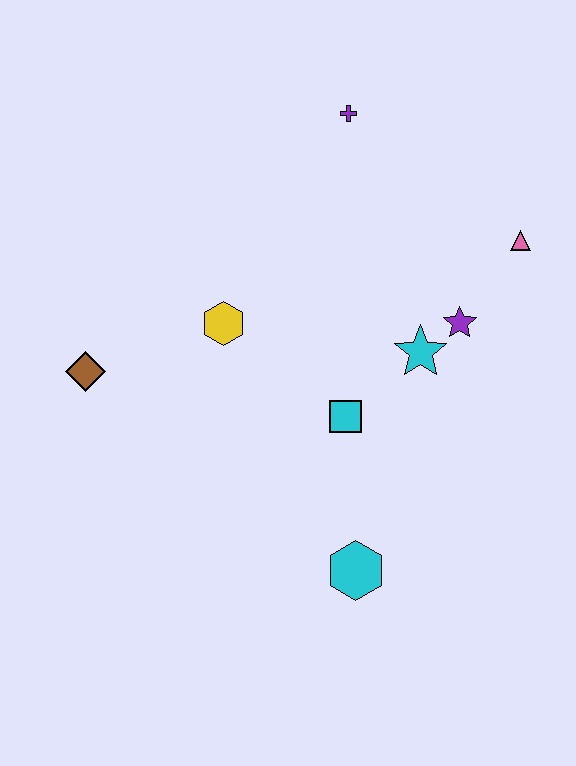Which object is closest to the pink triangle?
The purple star is closest to the pink triangle.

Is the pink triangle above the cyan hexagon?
Yes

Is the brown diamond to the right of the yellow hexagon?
No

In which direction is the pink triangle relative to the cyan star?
The pink triangle is above the cyan star.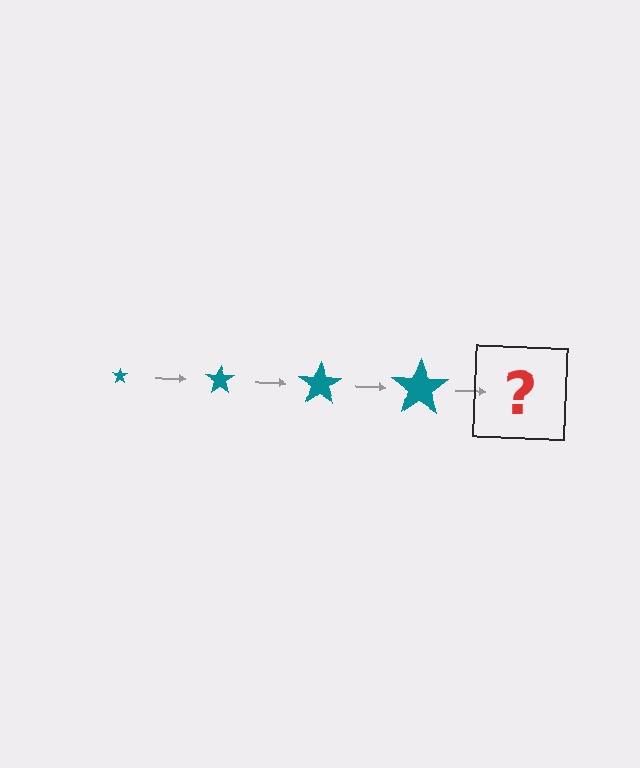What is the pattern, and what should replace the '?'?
The pattern is that the star gets progressively larger each step. The '?' should be a teal star, larger than the previous one.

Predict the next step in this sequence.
The next step is a teal star, larger than the previous one.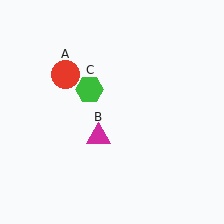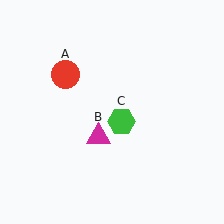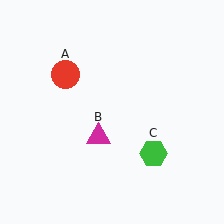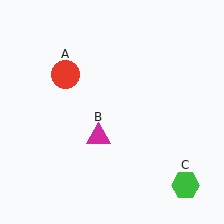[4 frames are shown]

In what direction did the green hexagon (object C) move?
The green hexagon (object C) moved down and to the right.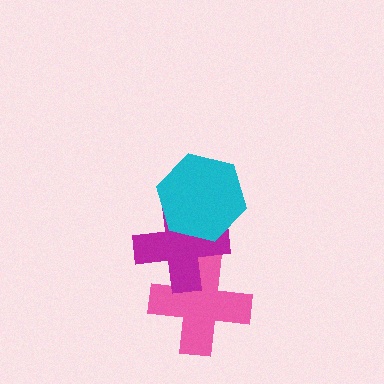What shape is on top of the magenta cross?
The cyan hexagon is on top of the magenta cross.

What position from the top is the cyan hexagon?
The cyan hexagon is 1st from the top.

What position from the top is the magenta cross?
The magenta cross is 2nd from the top.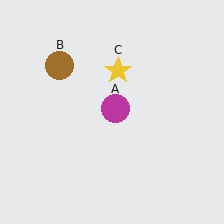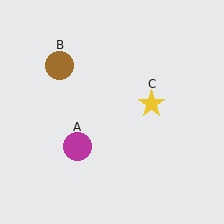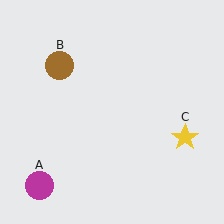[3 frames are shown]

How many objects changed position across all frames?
2 objects changed position: magenta circle (object A), yellow star (object C).